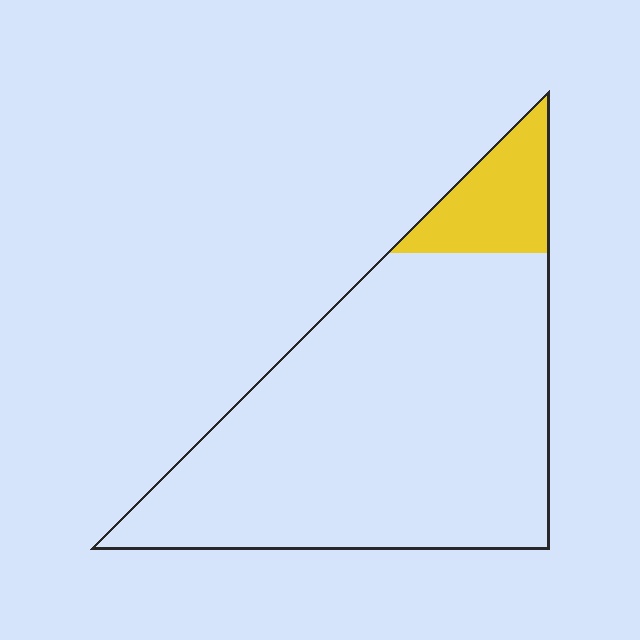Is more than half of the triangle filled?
No.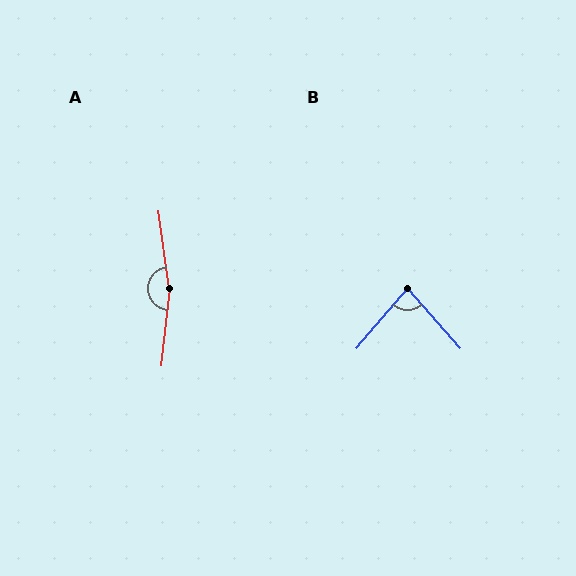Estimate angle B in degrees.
Approximately 82 degrees.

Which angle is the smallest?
B, at approximately 82 degrees.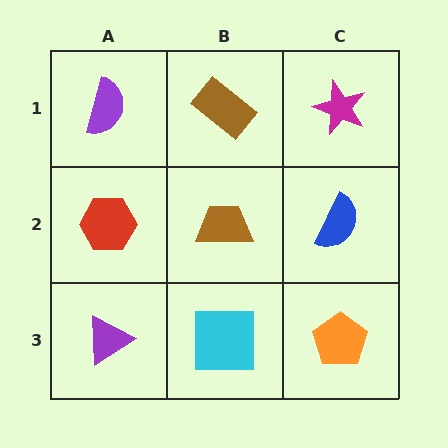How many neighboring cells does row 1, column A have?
2.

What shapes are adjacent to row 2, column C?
A magenta star (row 1, column C), an orange pentagon (row 3, column C), a brown trapezoid (row 2, column B).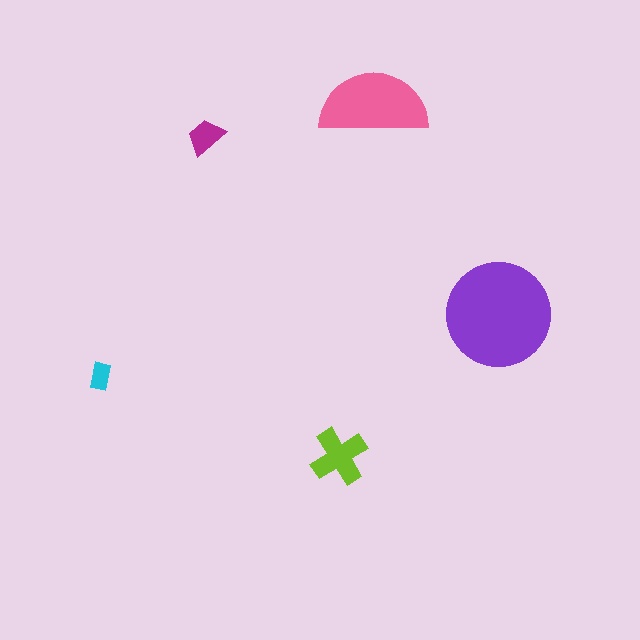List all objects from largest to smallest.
The purple circle, the pink semicircle, the lime cross, the magenta trapezoid, the cyan rectangle.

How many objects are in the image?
There are 5 objects in the image.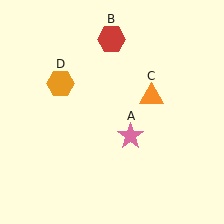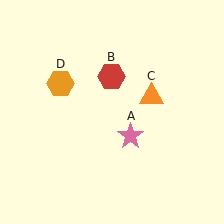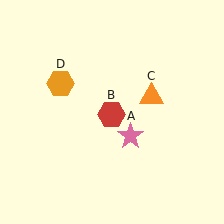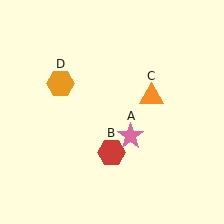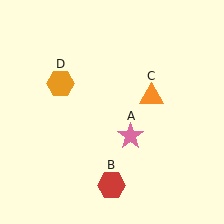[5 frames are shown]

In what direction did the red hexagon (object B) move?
The red hexagon (object B) moved down.